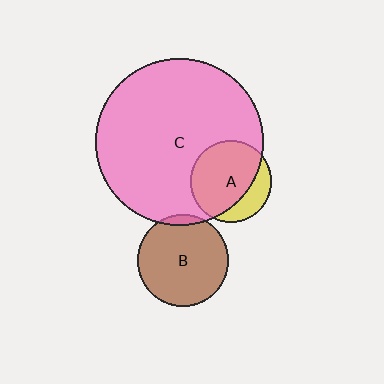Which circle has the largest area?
Circle C (pink).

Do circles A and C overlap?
Yes.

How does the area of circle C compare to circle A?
Approximately 4.2 times.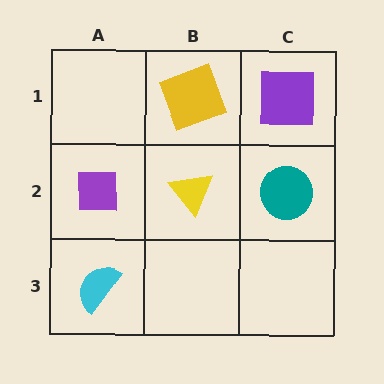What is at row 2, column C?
A teal circle.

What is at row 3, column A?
A cyan semicircle.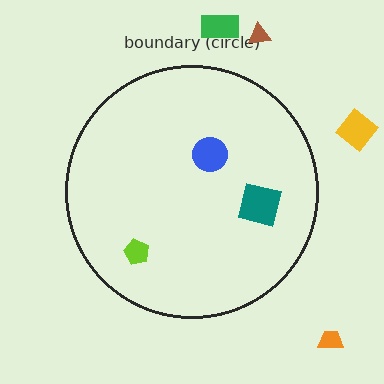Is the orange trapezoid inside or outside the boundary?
Outside.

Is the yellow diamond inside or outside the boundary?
Outside.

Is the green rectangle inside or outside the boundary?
Outside.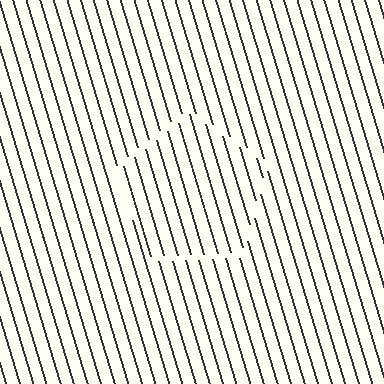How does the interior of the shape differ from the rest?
The interior of the shape contains the same grating, shifted by half a period — the contour is defined by the phase discontinuity where line-ends from the inner and outer gratings abut.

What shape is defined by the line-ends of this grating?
An illusory pentagon. The interior of the shape contains the same grating, shifted by half a period — the contour is defined by the phase discontinuity where line-ends from the inner and outer gratings abut.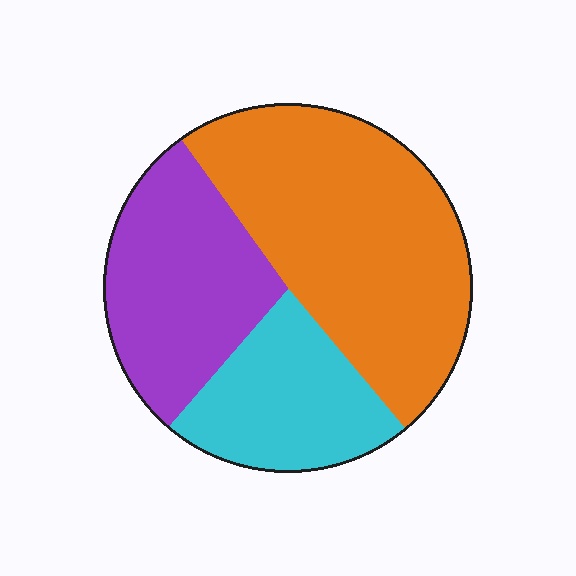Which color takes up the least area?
Cyan, at roughly 20%.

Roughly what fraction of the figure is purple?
Purple takes up about one quarter (1/4) of the figure.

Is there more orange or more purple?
Orange.